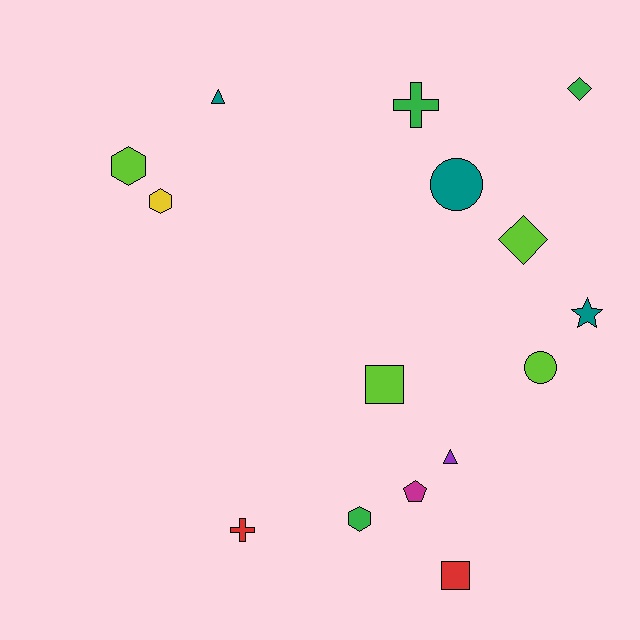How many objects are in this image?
There are 15 objects.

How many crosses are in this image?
There are 2 crosses.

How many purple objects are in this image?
There is 1 purple object.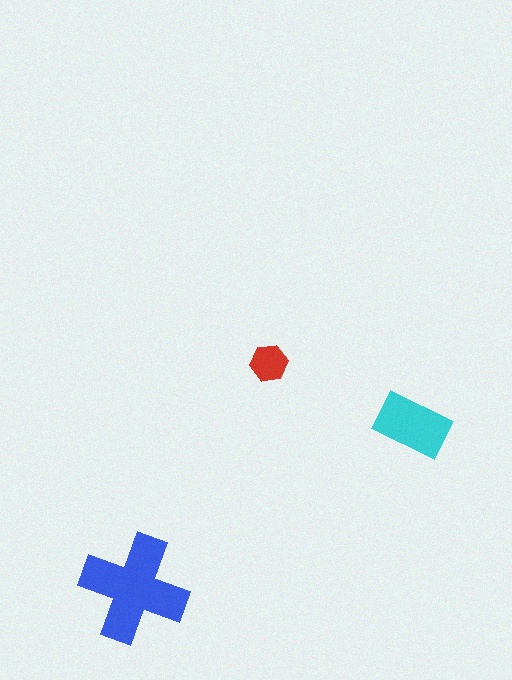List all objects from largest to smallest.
The blue cross, the cyan rectangle, the red hexagon.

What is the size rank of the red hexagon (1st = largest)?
3rd.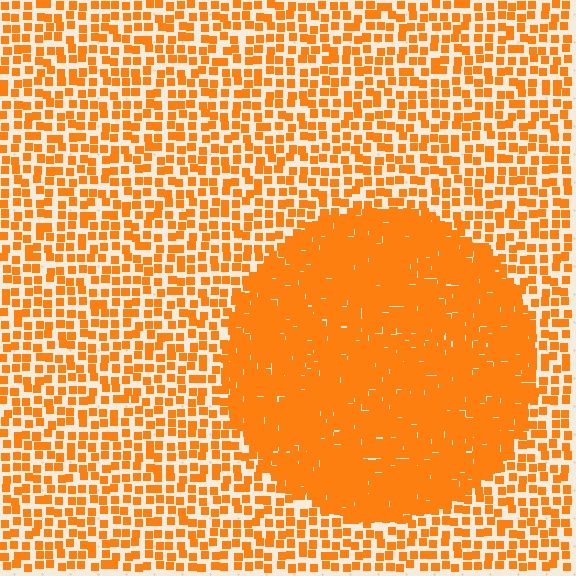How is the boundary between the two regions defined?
The boundary is defined by a change in element density (approximately 2.5x ratio). All elements are the same color, size, and shape.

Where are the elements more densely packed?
The elements are more densely packed inside the circle boundary.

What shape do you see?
I see a circle.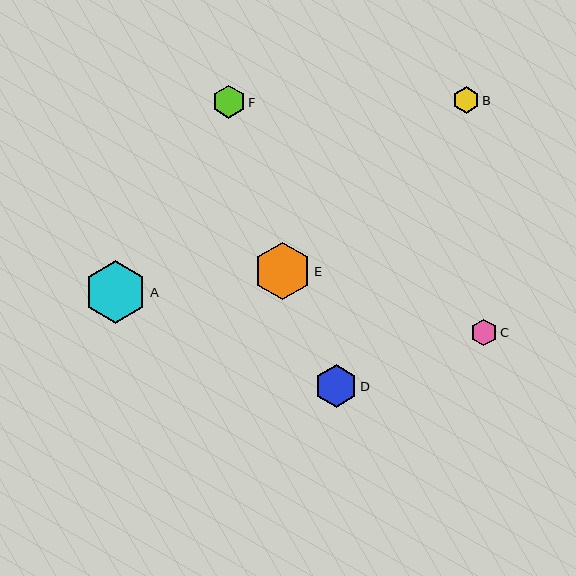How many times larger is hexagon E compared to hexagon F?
Hexagon E is approximately 1.8 times the size of hexagon F.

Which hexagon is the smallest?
Hexagon B is the smallest with a size of approximately 26 pixels.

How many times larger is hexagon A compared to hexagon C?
Hexagon A is approximately 2.4 times the size of hexagon C.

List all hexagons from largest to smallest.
From largest to smallest: A, E, D, F, C, B.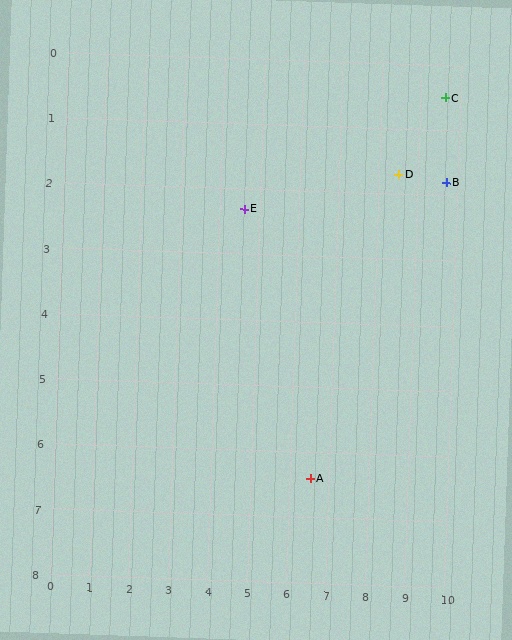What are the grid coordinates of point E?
Point E is at approximately (4.6, 2.3).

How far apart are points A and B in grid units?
Points A and B are about 5.6 grid units apart.